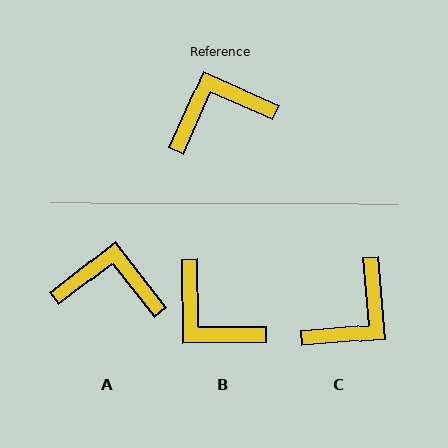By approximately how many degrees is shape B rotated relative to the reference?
Approximately 115 degrees counter-clockwise.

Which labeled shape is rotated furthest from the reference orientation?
C, about 151 degrees away.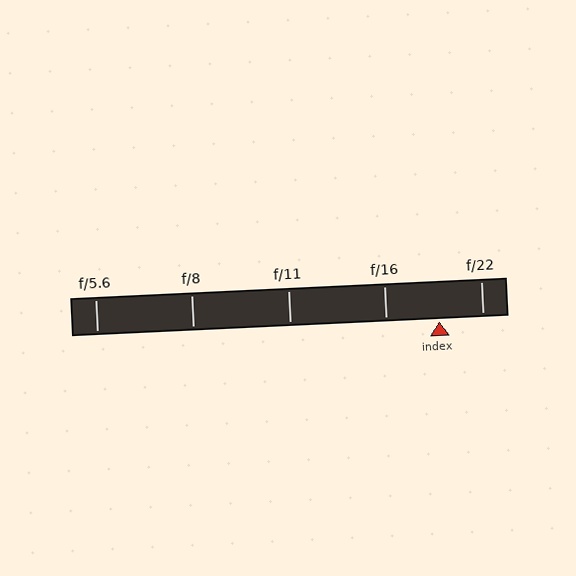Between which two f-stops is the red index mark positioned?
The index mark is between f/16 and f/22.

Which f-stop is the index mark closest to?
The index mark is closest to f/22.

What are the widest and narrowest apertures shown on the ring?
The widest aperture shown is f/5.6 and the narrowest is f/22.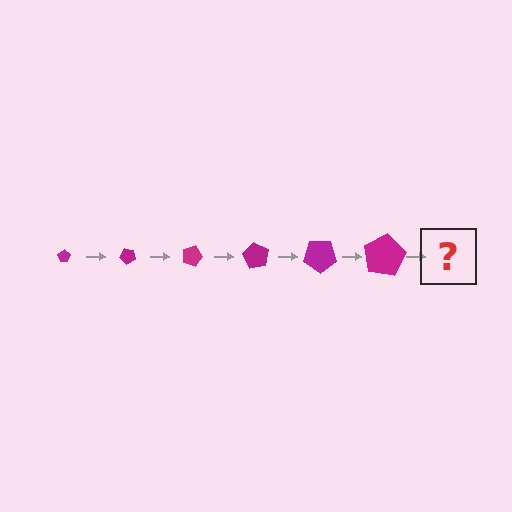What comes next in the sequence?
The next element should be a pentagon, larger than the previous one and rotated 270 degrees from the start.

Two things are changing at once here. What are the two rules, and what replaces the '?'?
The two rules are that the pentagon grows larger each step and it rotates 45 degrees each step. The '?' should be a pentagon, larger than the previous one and rotated 270 degrees from the start.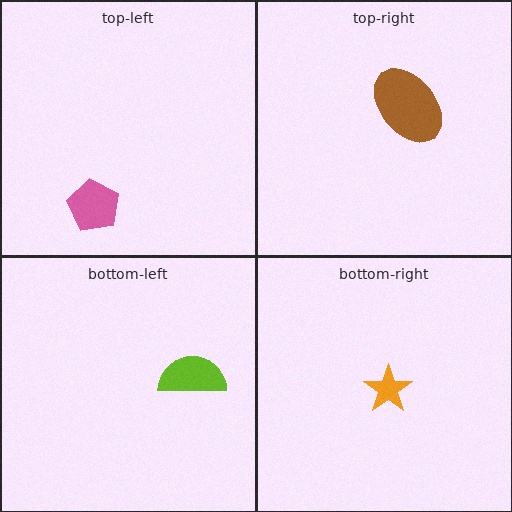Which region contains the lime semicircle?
The bottom-left region.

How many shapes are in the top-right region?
1.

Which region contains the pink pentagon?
The top-left region.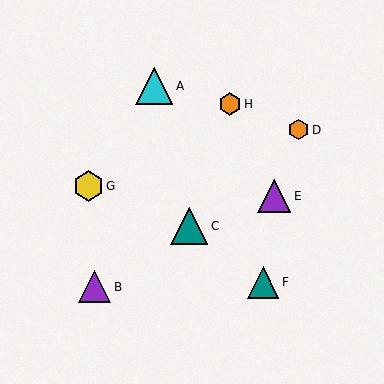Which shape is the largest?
The cyan triangle (labeled A) is the largest.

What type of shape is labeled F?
Shape F is a teal triangle.